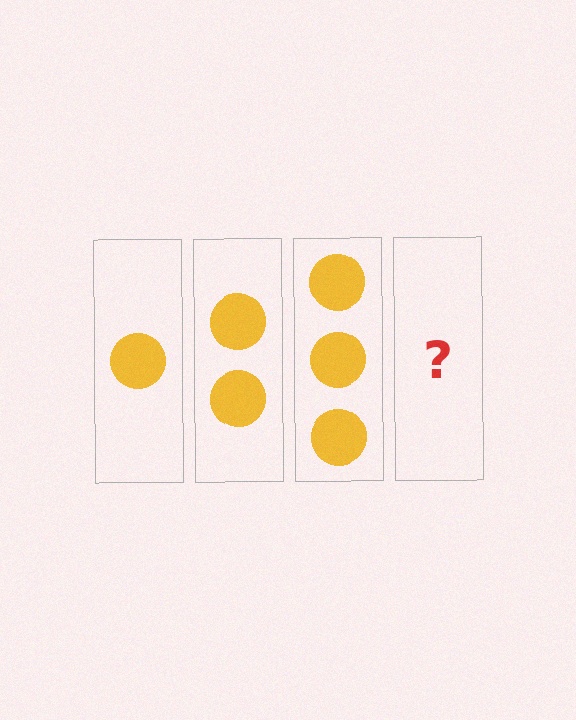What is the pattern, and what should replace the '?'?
The pattern is that each step adds one more circle. The '?' should be 4 circles.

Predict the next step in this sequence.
The next step is 4 circles.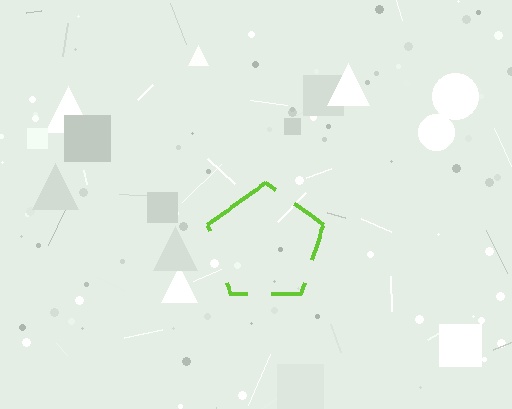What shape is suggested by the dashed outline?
The dashed outline suggests a pentagon.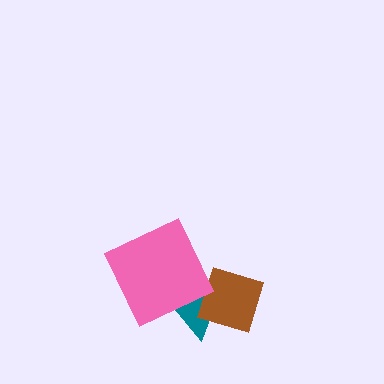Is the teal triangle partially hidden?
Yes, it is partially covered by another shape.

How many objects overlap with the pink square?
1 object overlaps with the pink square.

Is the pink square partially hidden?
No, no other shape covers it.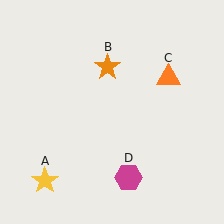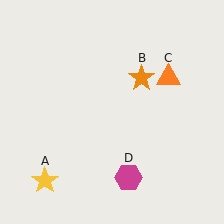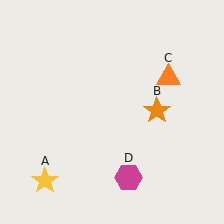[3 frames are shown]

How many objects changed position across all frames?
1 object changed position: orange star (object B).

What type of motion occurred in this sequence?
The orange star (object B) rotated clockwise around the center of the scene.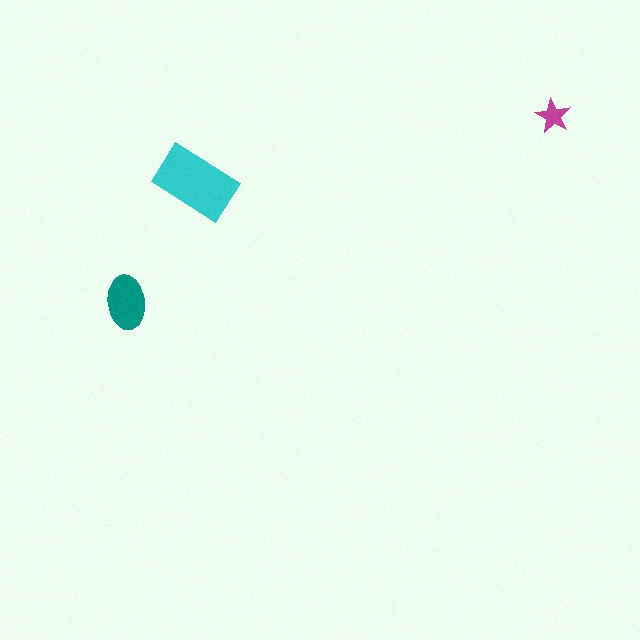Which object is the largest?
The cyan rectangle.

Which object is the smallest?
The magenta star.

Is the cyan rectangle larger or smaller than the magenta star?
Larger.